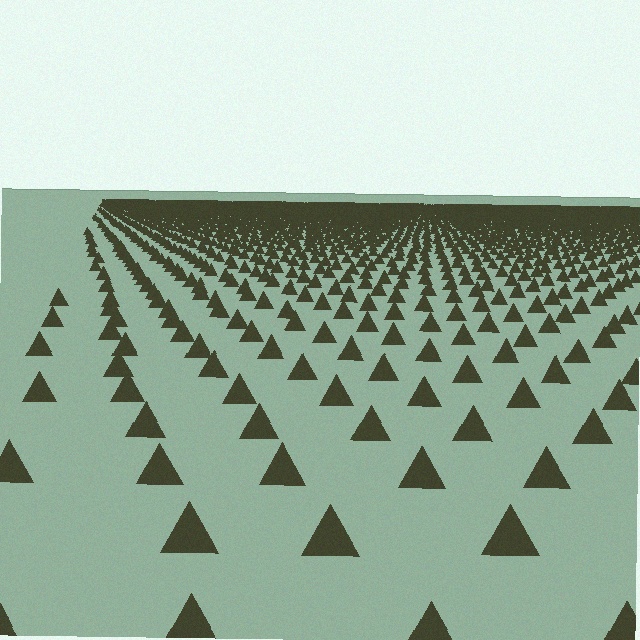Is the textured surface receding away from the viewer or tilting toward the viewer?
The surface is receding away from the viewer. Texture elements get smaller and denser toward the top.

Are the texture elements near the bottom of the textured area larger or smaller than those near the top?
Larger. Near the bottom, elements are closer to the viewer and appear at a bigger on-screen size.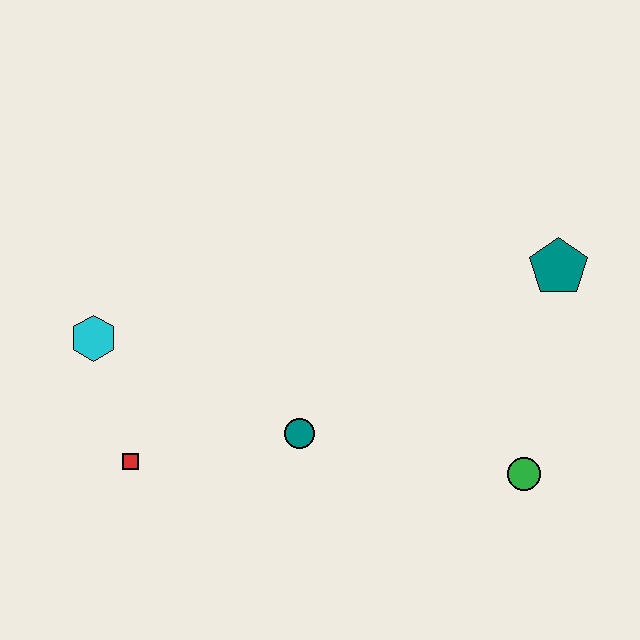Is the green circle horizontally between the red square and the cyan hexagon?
No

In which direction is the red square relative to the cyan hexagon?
The red square is below the cyan hexagon.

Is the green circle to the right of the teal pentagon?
No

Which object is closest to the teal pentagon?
The green circle is closest to the teal pentagon.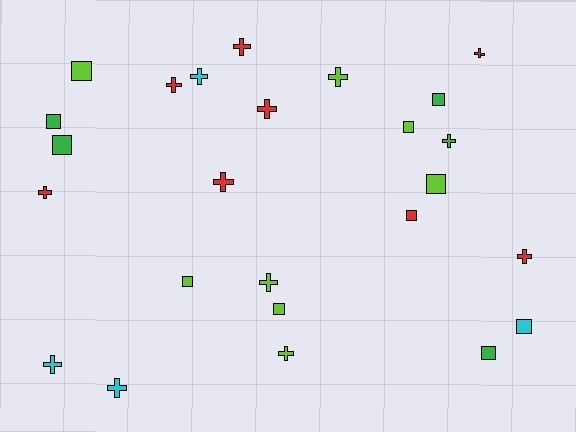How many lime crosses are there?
There are 3 lime crosses.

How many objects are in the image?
There are 25 objects.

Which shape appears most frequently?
Cross, with 14 objects.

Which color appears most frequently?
Lime, with 8 objects.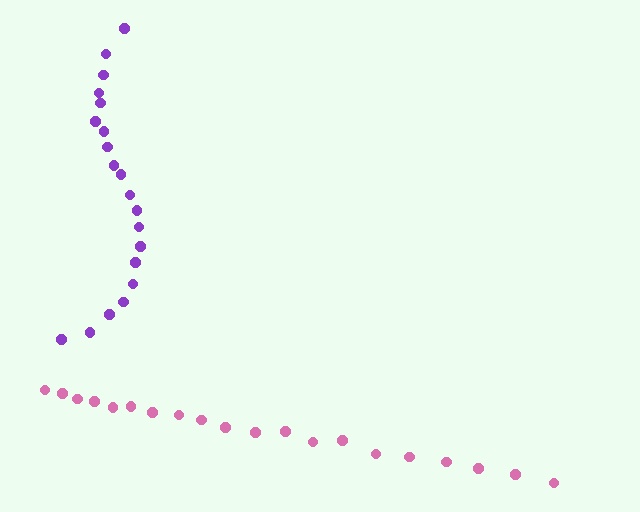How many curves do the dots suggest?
There are 2 distinct paths.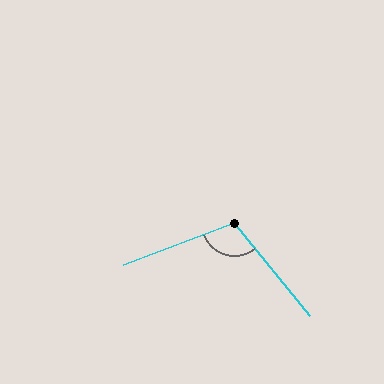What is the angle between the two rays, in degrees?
Approximately 108 degrees.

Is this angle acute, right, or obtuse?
It is obtuse.